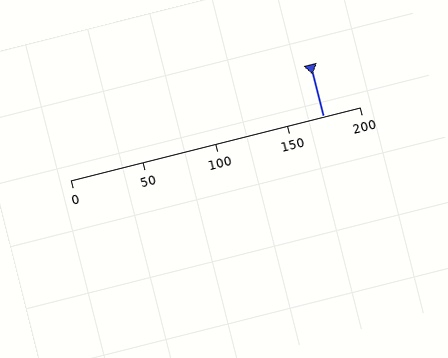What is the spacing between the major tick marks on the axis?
The major ticks are spaced 50 apart.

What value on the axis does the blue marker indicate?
The marker indicates approximately 175.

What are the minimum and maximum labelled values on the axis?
The axis runs from 0 to 200.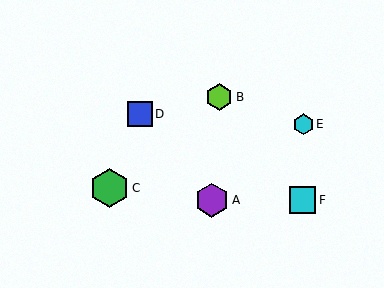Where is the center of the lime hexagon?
The center of the lime hexagon is at (219, 97).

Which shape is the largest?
The green hexagon (labeled C) is the largest.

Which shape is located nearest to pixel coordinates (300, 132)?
The cyan hexagon (labeled E) at (303, 124) is nearest to that location.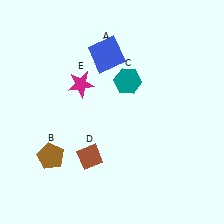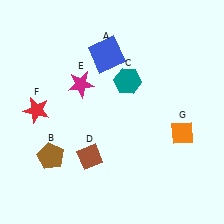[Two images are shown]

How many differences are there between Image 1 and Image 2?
There are 2 differences between the two images.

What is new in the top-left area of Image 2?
A red star (F) was added in the top-left area of Image 2.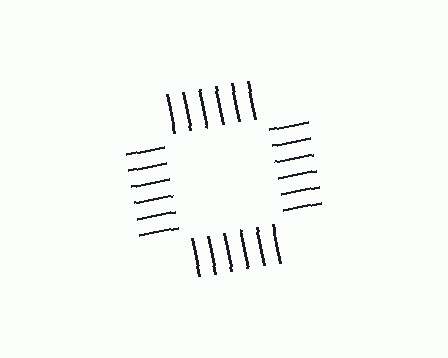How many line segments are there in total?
24 — 6 along each of the 4 edges.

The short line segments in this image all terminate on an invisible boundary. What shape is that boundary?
An illusory square — the line segments terminate on its edges but no continuous stroke is drawn.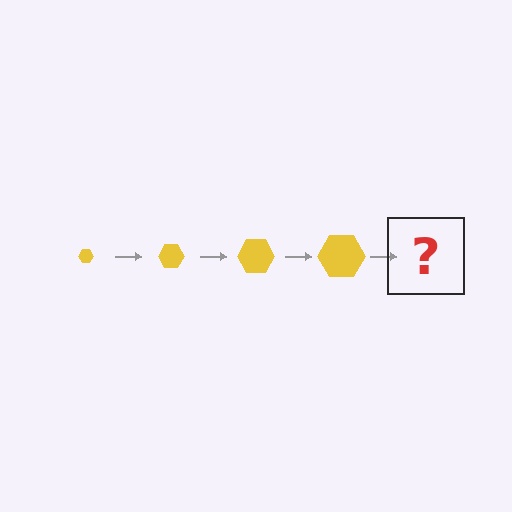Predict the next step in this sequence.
The next step is a yellow hexagon, larger than the previous one.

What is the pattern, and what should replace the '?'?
The pattern is that the hexagon gets progressively larger each step. The '?' should be a yellow hexagon, larger than the previous one.